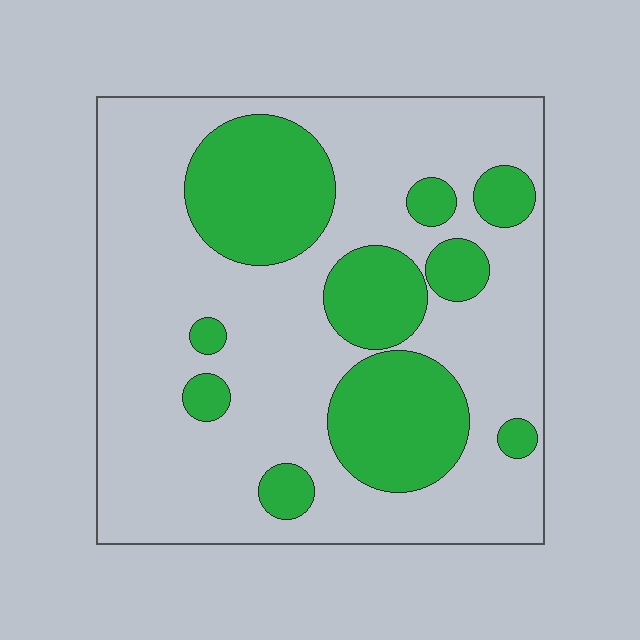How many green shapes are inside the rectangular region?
10.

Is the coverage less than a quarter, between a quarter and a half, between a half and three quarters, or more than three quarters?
Between a quarter and a half.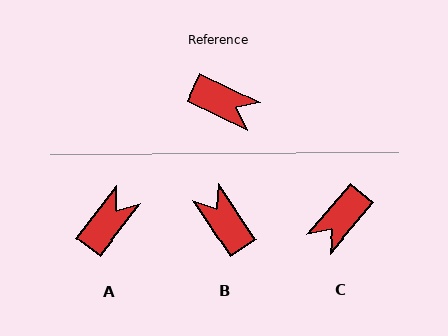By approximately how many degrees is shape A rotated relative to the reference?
Approximately 78 degrees counter-clockwise.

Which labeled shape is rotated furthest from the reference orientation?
B, about 149 degrees away.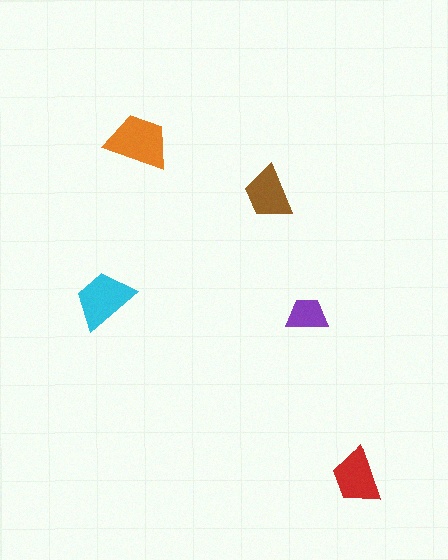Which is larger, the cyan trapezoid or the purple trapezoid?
The cyan one.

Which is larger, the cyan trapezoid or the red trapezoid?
The cyan one.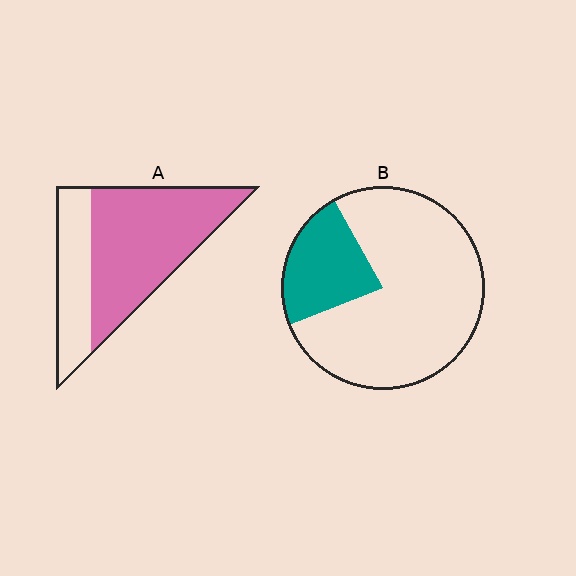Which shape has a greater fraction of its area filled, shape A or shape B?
Shape A.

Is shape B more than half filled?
No.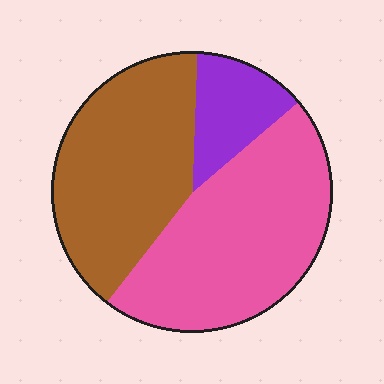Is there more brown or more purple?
Brown.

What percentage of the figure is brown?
Brown covers 40% of the figure.